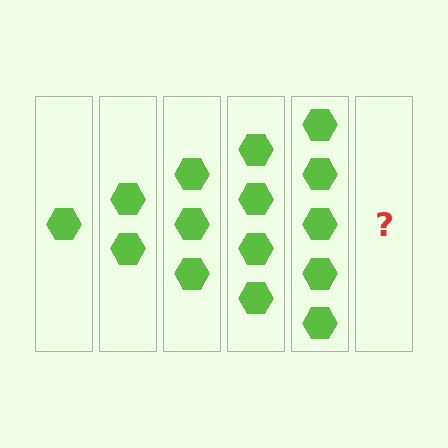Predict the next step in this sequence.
The next step is 6 hexagons.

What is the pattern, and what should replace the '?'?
The pattern is that each step adds one more hexagon. The '?' should be 6 hexagons.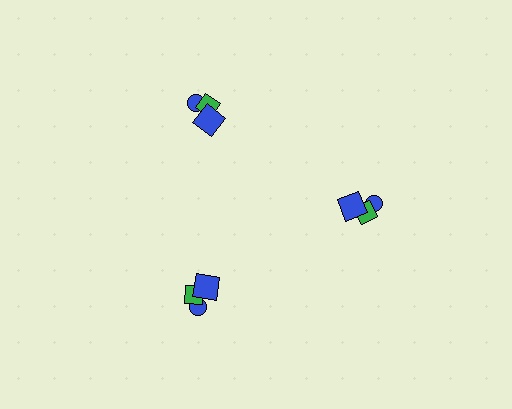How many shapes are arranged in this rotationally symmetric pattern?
There are 9 shapes, arranged in 3 groups of 3.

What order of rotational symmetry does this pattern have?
This pattern has 3-fold rotational symmetry.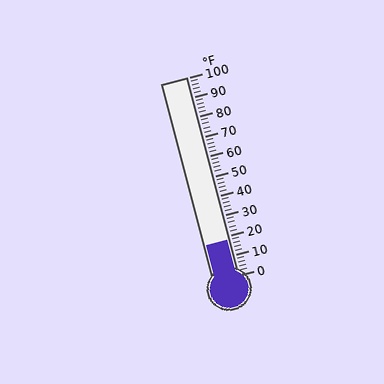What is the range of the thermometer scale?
The thermometer scale ranges from 0°F to 100°F.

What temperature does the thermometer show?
The thermometer shows approximately 18°F.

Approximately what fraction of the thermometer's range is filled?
The thermometer is filled to approximately 20% of its range.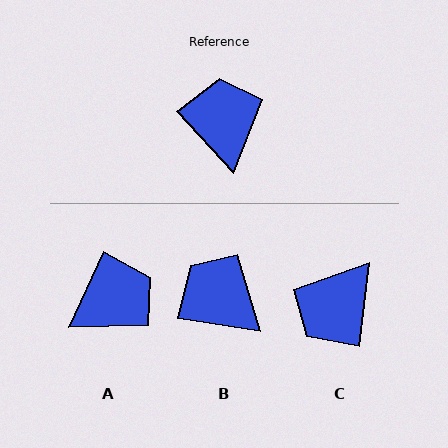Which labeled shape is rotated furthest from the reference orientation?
C, about 131 degrees away.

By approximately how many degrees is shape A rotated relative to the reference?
Approximately 67 degrees clockwise.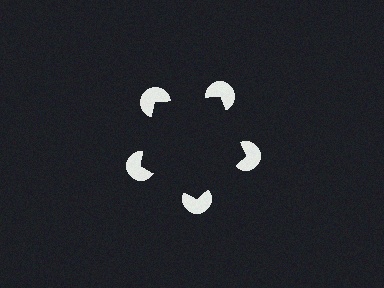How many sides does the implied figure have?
5 sides.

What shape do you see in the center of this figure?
An illusory pentagon — its edges are inferred from the aligned wedge cuts in the pac-man discs, not physically drawn.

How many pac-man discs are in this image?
There are 5 — one at each vertex of the illusory pentagon.